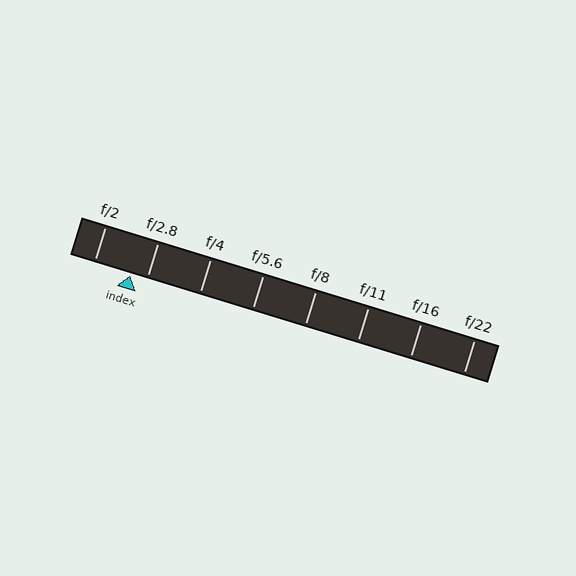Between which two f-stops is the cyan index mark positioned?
The index mark is between f/2 and f/2.8.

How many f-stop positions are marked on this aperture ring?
There are 8 f-stop positions marked.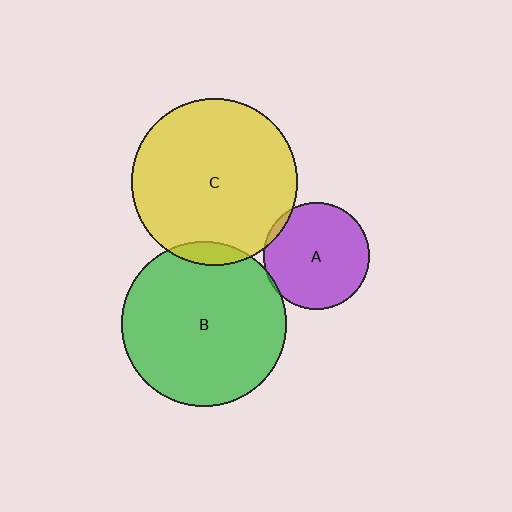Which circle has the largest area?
Circle C (yellow).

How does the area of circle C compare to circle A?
Approximately 2.5 times.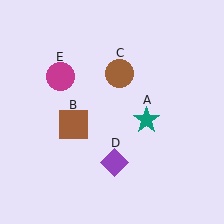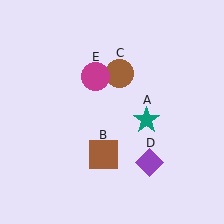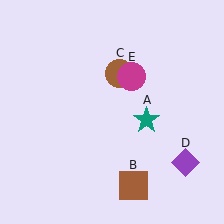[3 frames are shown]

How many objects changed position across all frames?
3 objects changed position: brown square (object B), purple diamond (object D), magenta circle (object E).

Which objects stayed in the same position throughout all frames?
Teal star (object A) and brown circle (object C) remained stationary.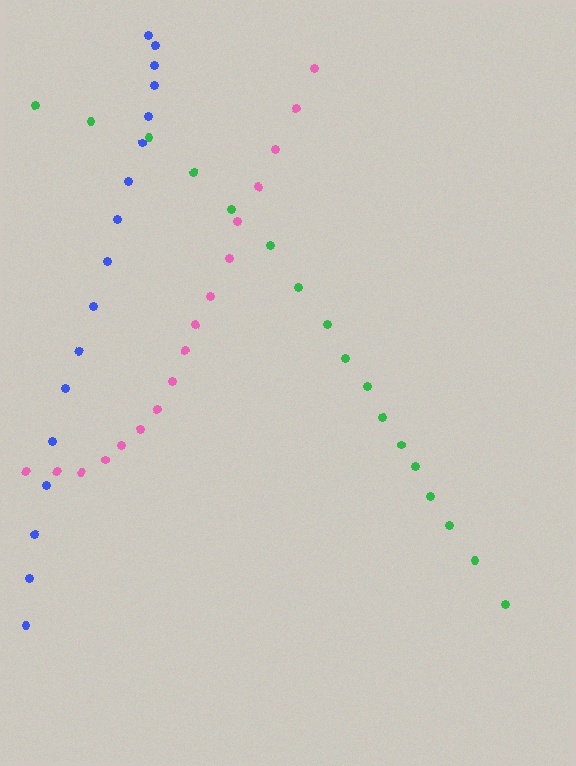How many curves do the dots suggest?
There are 3 distinct paths.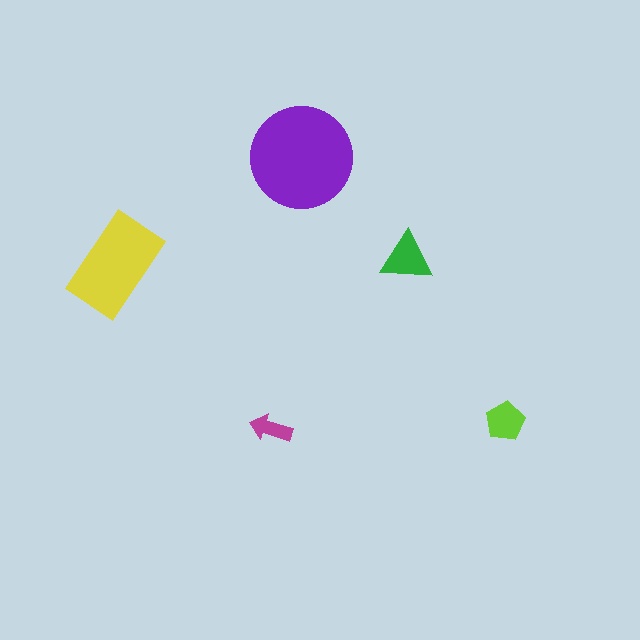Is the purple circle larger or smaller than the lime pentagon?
Larger.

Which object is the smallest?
The magenta arrow.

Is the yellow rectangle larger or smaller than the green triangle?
Larger.